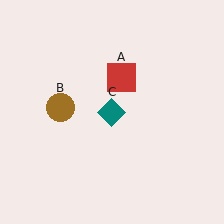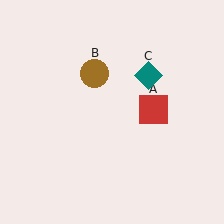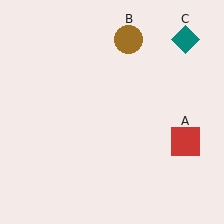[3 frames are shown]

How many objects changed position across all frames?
3 objects changed position: red square (object A), brown circle (object B), teal diamond (object C).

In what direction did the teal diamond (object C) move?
The teal diamond (object C) moved up and to the right.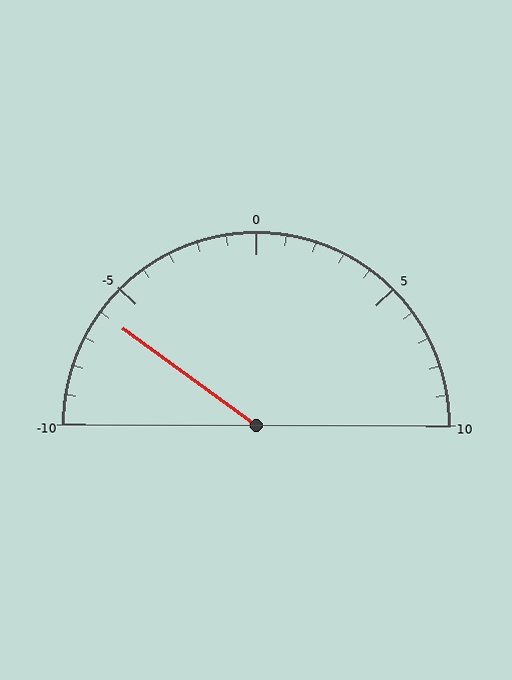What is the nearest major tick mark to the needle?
The nearest major tick mark is -5.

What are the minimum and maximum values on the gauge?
The gauge ranges from -10 to 10.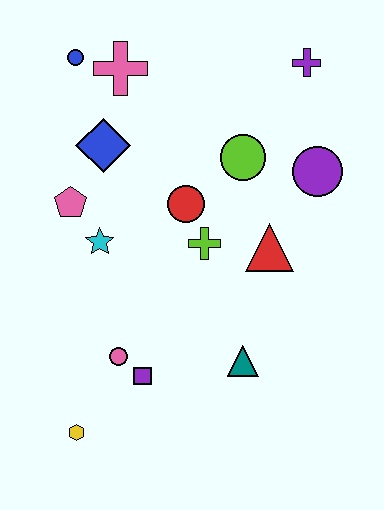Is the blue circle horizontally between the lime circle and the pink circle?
No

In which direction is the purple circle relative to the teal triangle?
The purple circle is above the teal triangle.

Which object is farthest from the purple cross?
The yellow hexagon is farthest from the purple cross.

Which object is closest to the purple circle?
The lime circle is closest to the purple circle.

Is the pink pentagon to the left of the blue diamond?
Yes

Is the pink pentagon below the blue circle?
Yes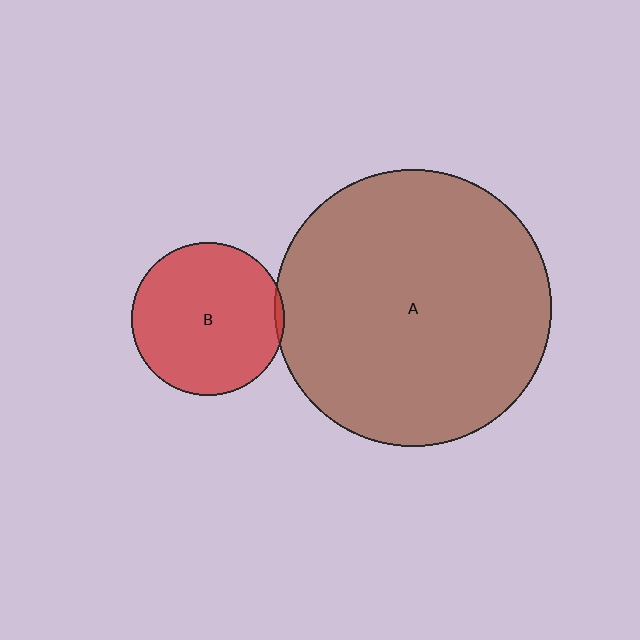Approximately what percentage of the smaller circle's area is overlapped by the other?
Approximately 5%.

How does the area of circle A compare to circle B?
Approximately 3.3 times.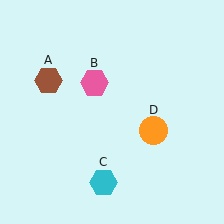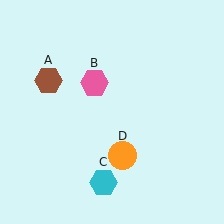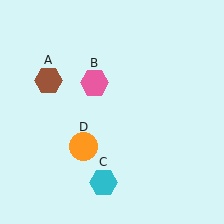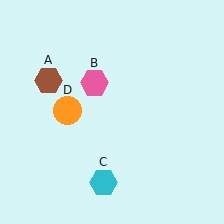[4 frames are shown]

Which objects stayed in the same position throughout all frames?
Brown hexagon (object A) and pink hexagon (object B) and cyan hexagon (object C) remained stationary.